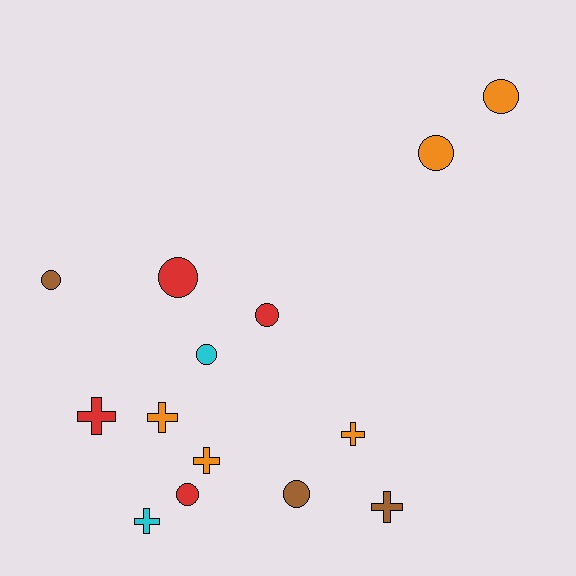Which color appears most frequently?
Orange, with 5 objects.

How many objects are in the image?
There are 14 objects.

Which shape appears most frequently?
Circle, with 8 objects.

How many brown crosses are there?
There is 1 brown cross.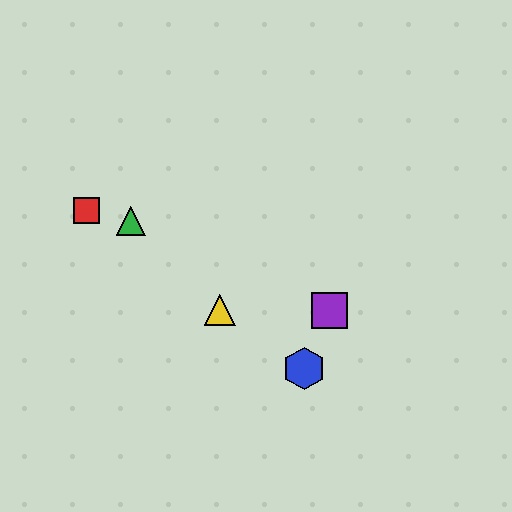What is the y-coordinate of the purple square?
The purple square is at y≈310.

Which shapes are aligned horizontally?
The yellow triangle, the purple square are aligned horizontally.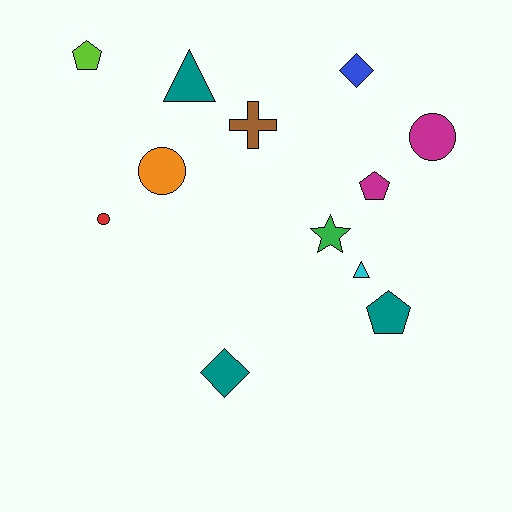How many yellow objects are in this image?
There are no yellow objects.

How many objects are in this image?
There are 12 objects.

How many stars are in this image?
There is 1 star.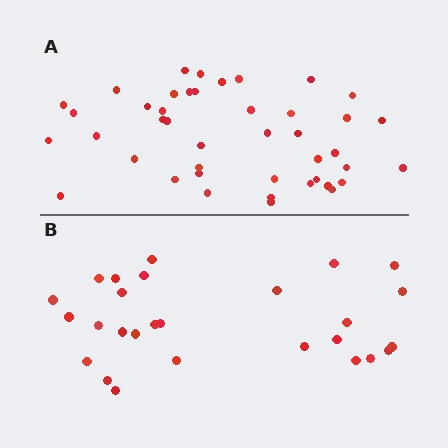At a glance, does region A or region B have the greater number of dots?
Region A (the top region) has more dots.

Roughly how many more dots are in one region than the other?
Region A has approximately 15 more dots than region B.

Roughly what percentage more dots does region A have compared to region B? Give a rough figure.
About 60% more.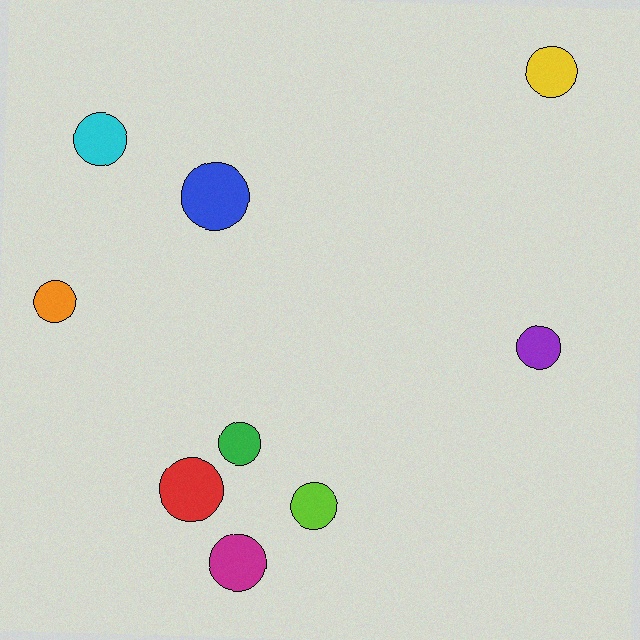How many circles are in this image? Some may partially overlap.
There are 9 circles.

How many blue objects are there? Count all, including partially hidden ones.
There is 1 blue object.